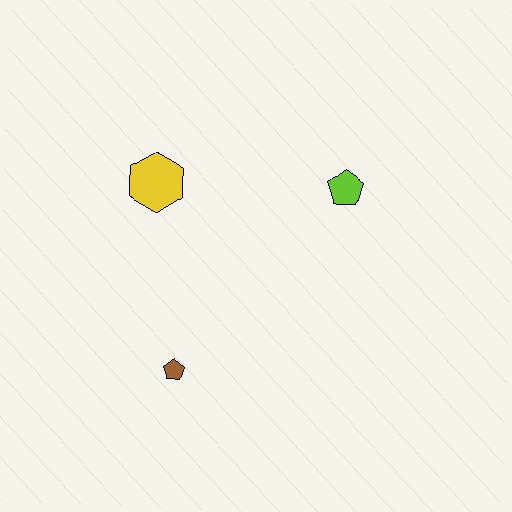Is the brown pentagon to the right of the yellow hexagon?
Yes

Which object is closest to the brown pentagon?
The yellow hexagon is closest to the brown pentagon.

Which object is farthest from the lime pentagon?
The brown pentagon is farthest from the lime pentagon.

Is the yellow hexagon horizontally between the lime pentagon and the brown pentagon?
No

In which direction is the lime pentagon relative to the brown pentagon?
The lime pentagon is above the brown pentagon.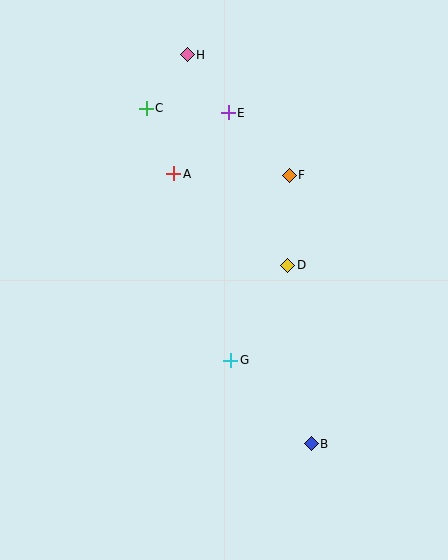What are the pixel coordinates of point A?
Point A is at (174, 174).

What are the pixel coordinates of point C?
Point C is at (146, 108).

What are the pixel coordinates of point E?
Point E is at (228, 113).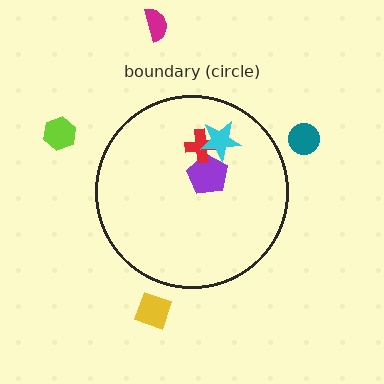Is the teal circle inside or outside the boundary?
Outside.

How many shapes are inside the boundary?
3 inside, 4 outside.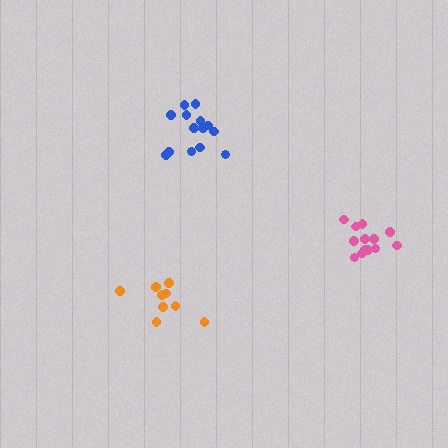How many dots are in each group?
Group 1: 9 dots, Group 2: 14 dots, Group 3: 13 dots (36 total).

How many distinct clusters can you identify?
There are 3 distinct clusters.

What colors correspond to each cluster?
The clusters are colored: orange, blue, pink.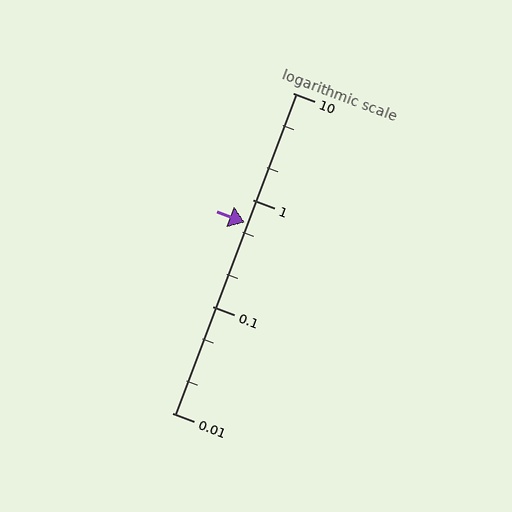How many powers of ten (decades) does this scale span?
The scale spans 3 decades, from 0.01 to 10.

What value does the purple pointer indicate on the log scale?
The pointer indicates approximately 0.61.